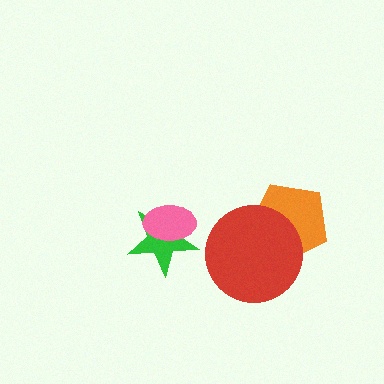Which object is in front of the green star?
The pink ellipse is in front of the green star.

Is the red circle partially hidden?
No, no other shape covers it.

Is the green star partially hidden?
Yes, it is partially covered by another shape.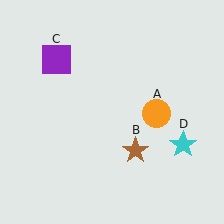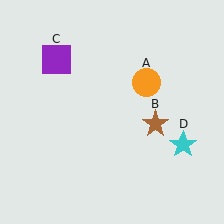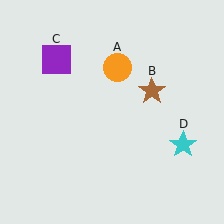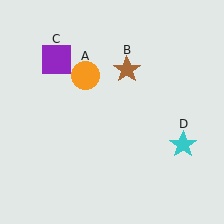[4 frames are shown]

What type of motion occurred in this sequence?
The orange circle (object A), brown star (object B) rotated counterclockwise around the center of the scene.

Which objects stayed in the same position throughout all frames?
Purple square (object C) and cyan star (object D) remained stationary.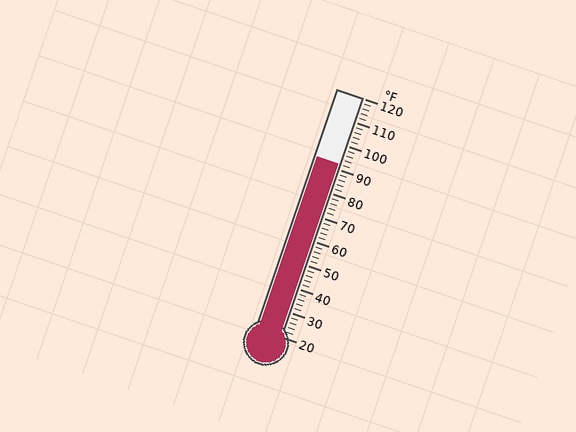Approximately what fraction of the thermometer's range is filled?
The thermometer is filled to approximately 70% of its range.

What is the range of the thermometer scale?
The thermometer scale ranges from 20°F to 120°F.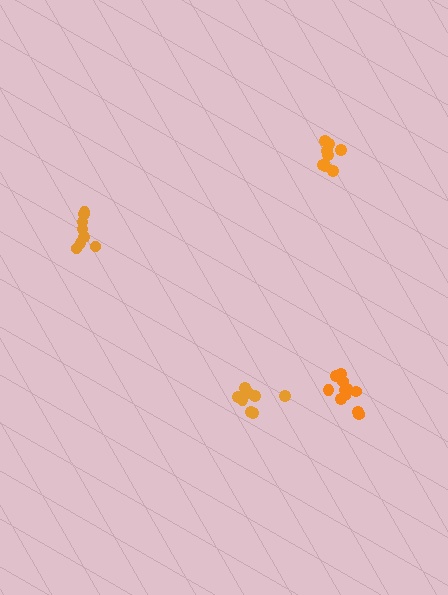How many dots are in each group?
Group 1: 8 dots, Group 2: 8 dots, Group 3: 11 dots, Group 4: 9 dots (36 total).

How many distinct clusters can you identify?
There are 4 distinct clusters.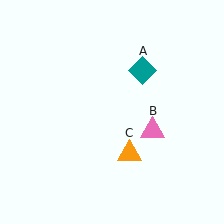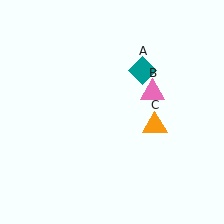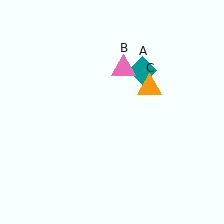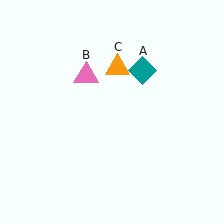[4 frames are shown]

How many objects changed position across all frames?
2 objects changed position: pink triangle (object B), orange triangle (object C).